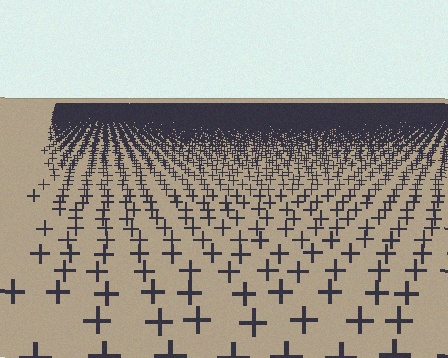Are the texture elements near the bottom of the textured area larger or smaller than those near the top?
Larger. Near the bottom, elements are closer to the viewer and appear at a bigger on-screen size.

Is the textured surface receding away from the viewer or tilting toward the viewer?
The surface is receding away from the viewer. Texture elements get smaller and denser toward the top.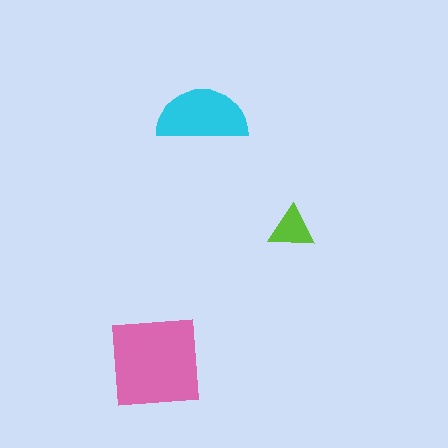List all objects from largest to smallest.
The pink square, the cyan semicircle, the lime triangle.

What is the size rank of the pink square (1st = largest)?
1st.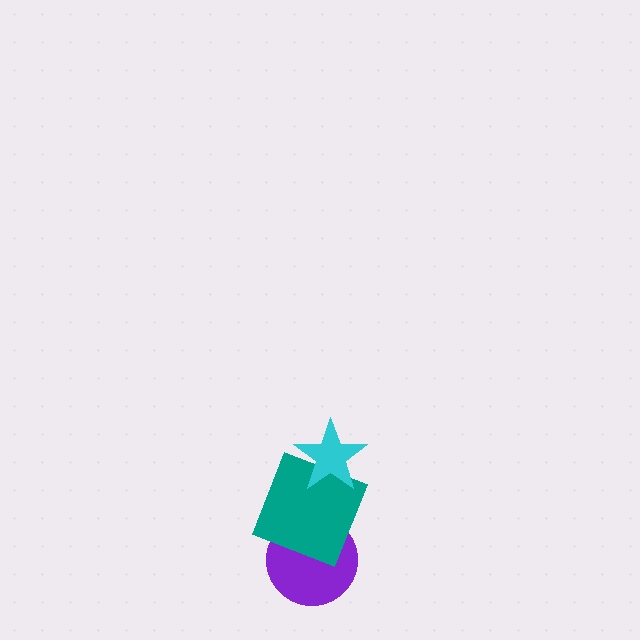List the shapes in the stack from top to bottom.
From top to bottom: the cyan star, the teal square, the purple circle.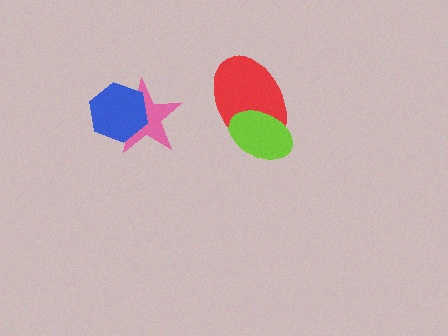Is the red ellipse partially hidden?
Yes, it is partially covered by another shape.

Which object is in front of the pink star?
The blue hexagon is in front of the pink star.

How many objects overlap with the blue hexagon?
1 object overlaps with the blue hexagon.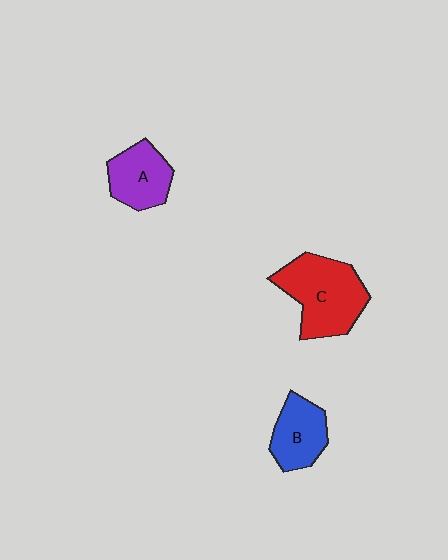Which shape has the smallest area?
Shape B (blue).